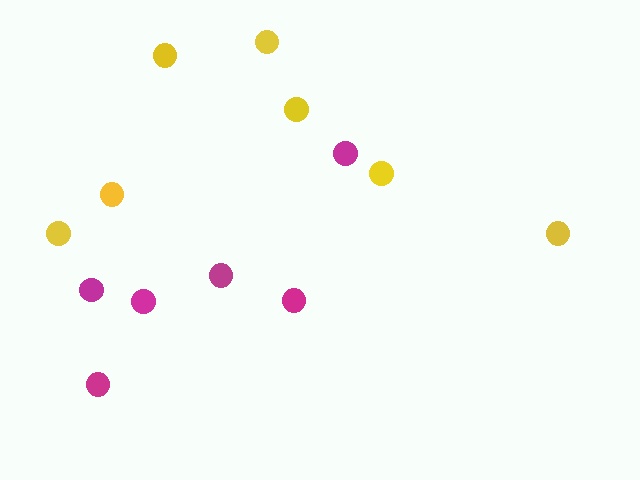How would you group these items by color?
There are 2 groups: one group of yellow circles (7) and one group of magenta circles (6).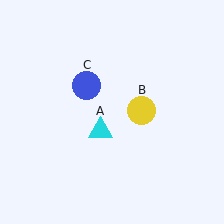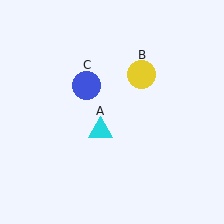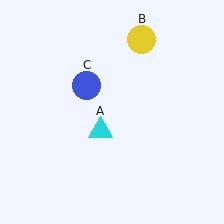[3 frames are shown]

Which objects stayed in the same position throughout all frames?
Cyan triangle (object A) and blue circle (object C) remained stationary.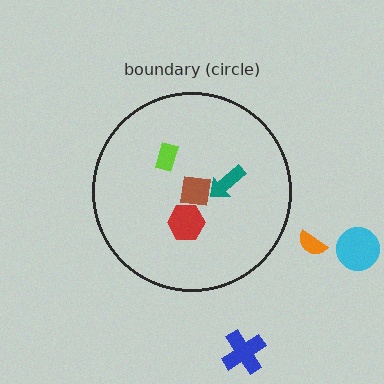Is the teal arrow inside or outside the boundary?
Inside.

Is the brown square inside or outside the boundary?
Inside.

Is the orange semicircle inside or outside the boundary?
Outside.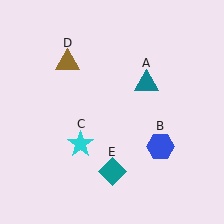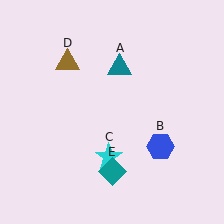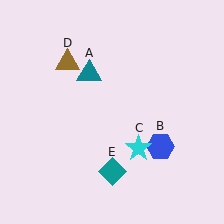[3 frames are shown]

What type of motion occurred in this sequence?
The teal triangle (object A), cyan star (object C) rotated counterclockwise around the center of the scene.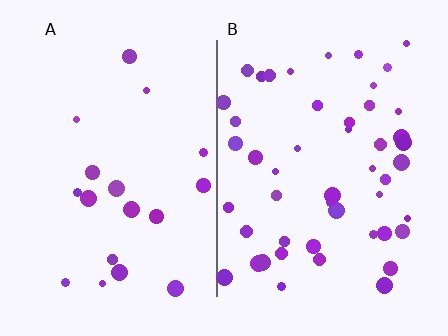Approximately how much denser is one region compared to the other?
Approximately 2.7× — region B over region A.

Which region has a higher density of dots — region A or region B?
B (the right).